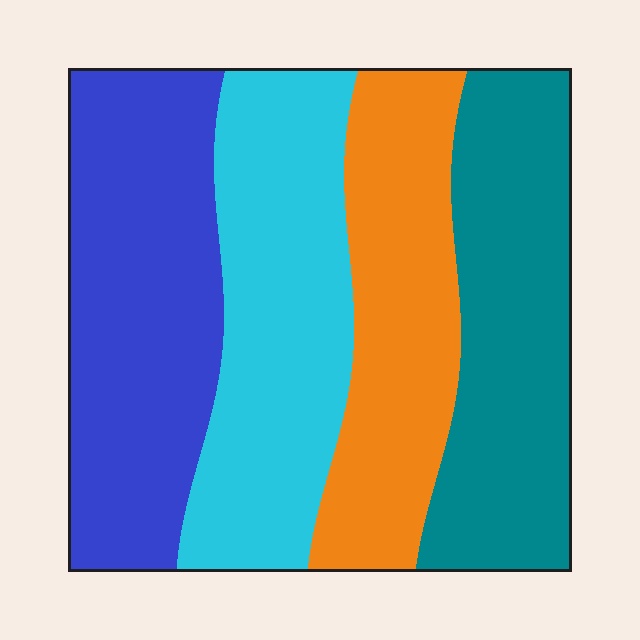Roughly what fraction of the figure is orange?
Orange takes up about one fifth (1/5) of the figure.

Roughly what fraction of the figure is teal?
Teal covers 24% of the figure.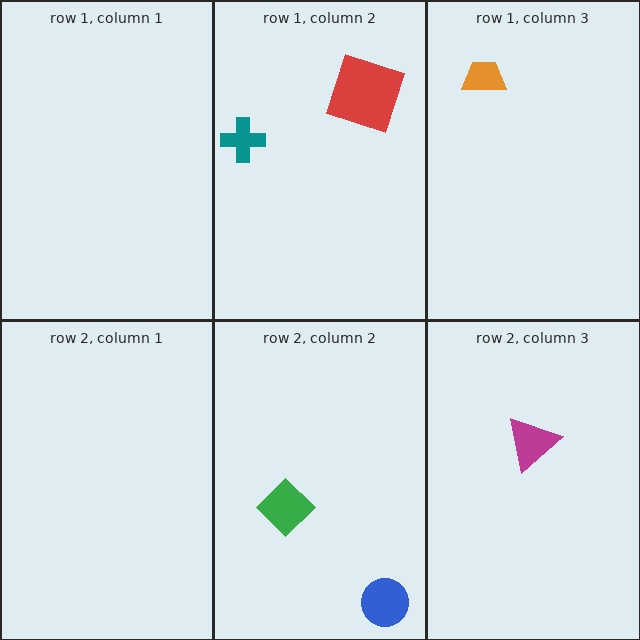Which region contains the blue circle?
The row 2, column 2 region.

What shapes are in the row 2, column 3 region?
The magenta triangle.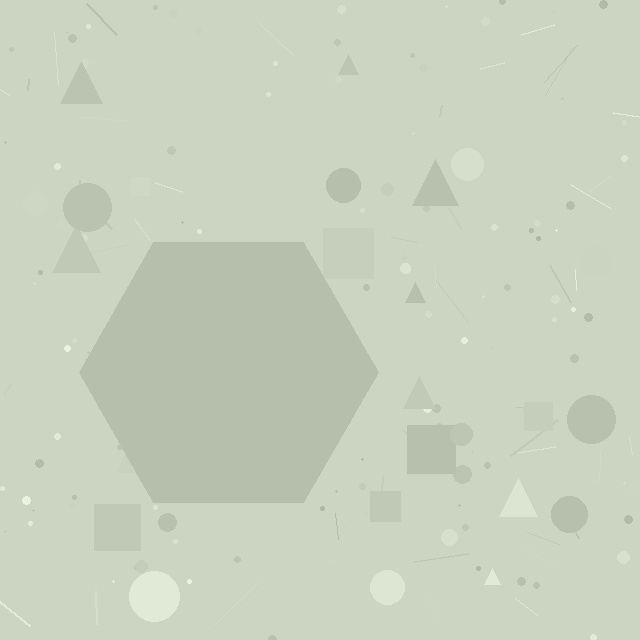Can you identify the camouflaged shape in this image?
The camouflaged shape is a hexagon.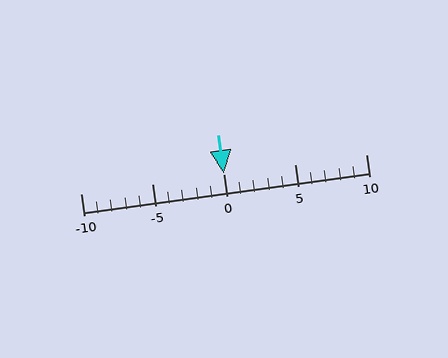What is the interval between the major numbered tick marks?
The major tick marks are spaced 5 units apart.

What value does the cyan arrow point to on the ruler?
The cyan arrow points to approximately 0.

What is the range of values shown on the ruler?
The ruler shows values from -10 to 10.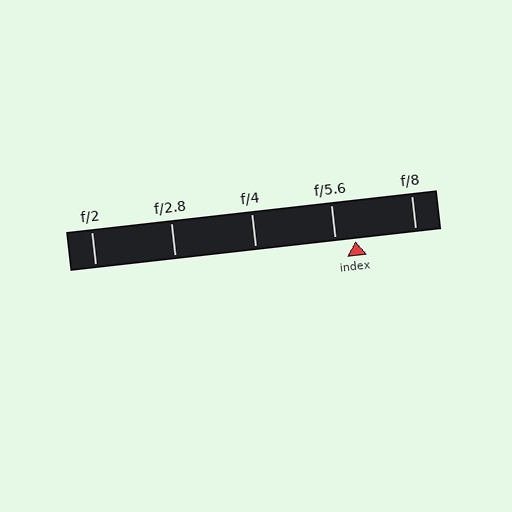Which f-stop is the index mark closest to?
The index mark is closest to f/5.6.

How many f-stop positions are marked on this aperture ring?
There are 5 f-stop positions marked.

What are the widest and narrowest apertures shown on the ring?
The widest aperture shown is f/2 and the narrowest is f/8.